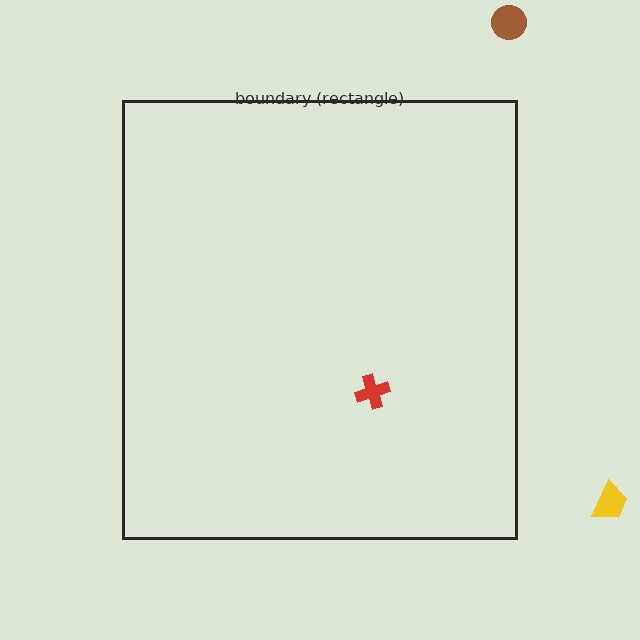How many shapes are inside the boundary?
1 inside, 2 outside.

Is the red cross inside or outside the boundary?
Inside.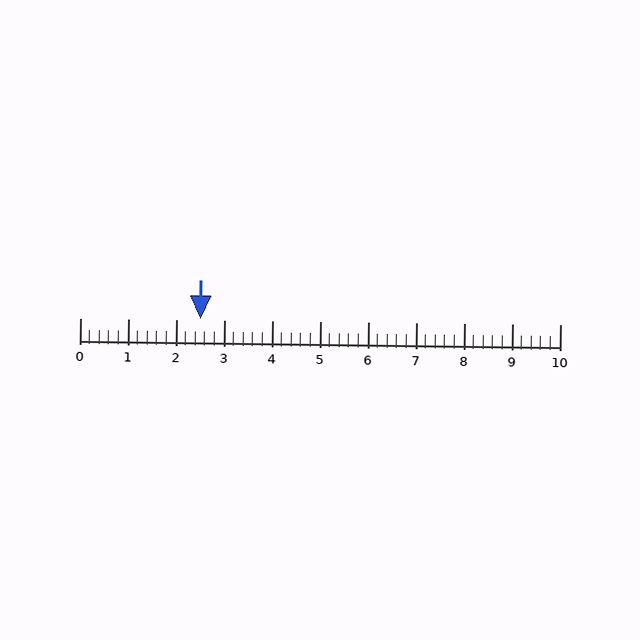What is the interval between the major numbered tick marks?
The major tick marks are spaced 1 units apart.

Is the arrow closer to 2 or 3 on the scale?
The arrow is closer to 3.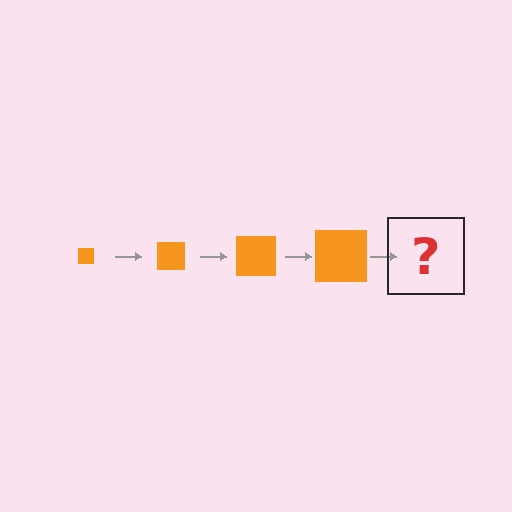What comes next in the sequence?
The next element should be an orange square, larger than the previous one.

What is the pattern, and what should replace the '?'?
The pattern is that the square gets progressively larger each step. The '?' should be an orange square, larger than the previous one.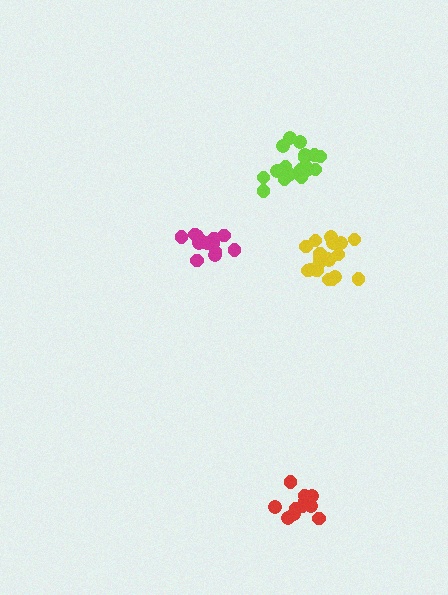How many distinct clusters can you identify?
There are 4 distinct clusters.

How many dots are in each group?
Group 1: 13 dots, Group 2: 19 dots, Group 3: 19 dots, Group 4: 13 dots (64 total).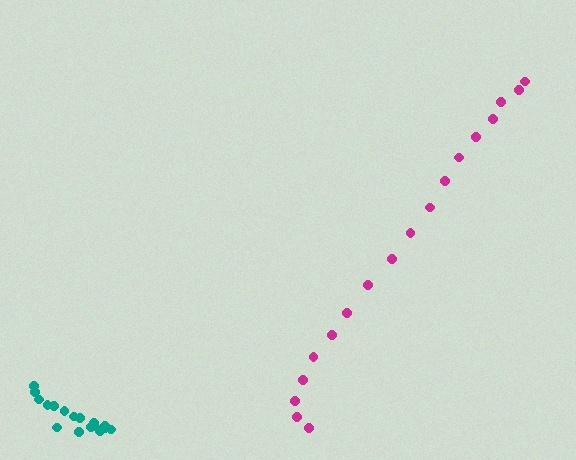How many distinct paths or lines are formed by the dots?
There are 2 distinct paths.